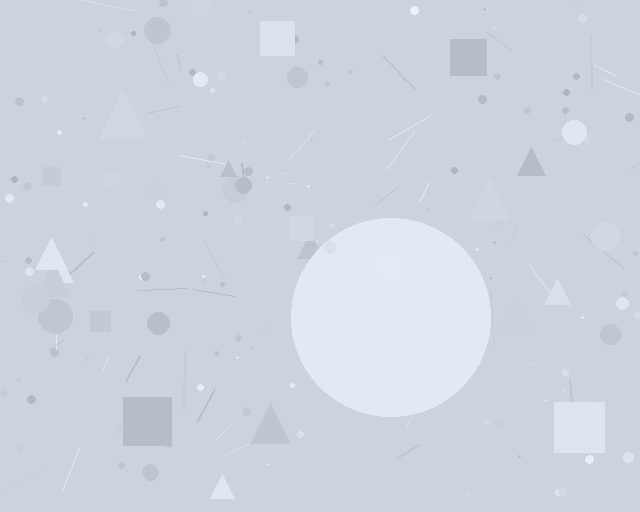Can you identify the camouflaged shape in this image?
The camouflaged shape is a circle.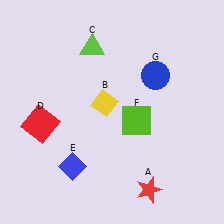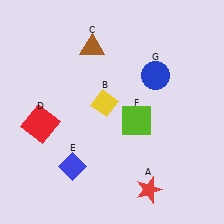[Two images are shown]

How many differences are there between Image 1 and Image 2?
There is 1 difference between the two images.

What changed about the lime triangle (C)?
In Image 1, C is lime. In Image 2, it changed to brown.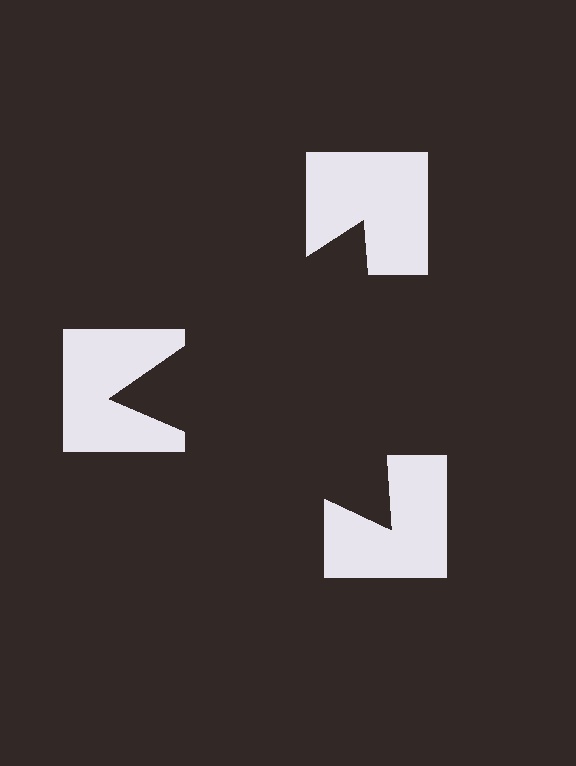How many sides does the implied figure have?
3 sides.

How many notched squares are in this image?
There are 3 — one at each vertex of the illusory triangle.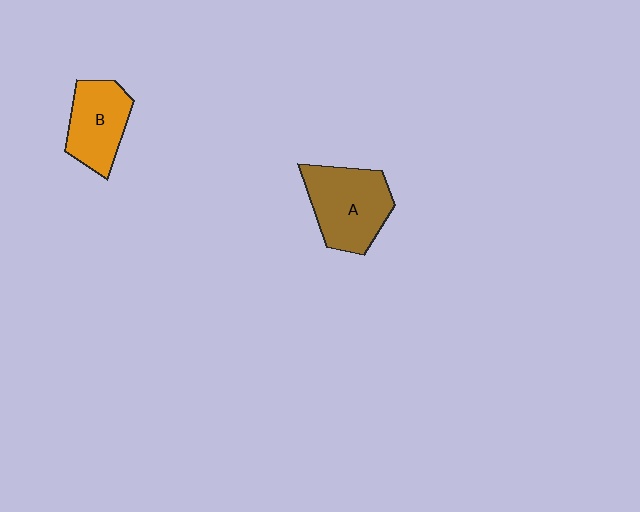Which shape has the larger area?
Shape A (brown).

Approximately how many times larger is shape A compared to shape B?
Approximately 1.3 times.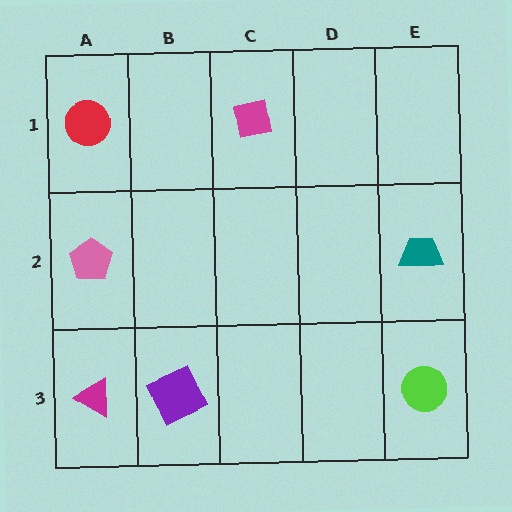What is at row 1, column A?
A red circle.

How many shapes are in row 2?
2 shapes.